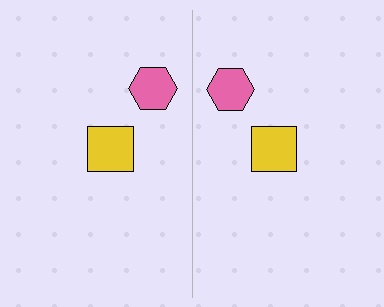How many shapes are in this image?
There are 4 shapes in this image.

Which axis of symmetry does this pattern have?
The pattern has a vertical axis of symmetry running through the center of the image.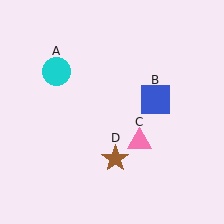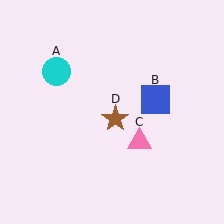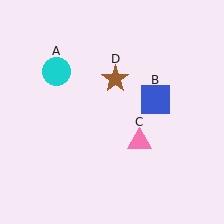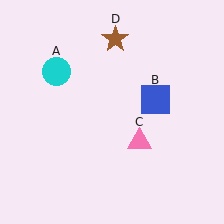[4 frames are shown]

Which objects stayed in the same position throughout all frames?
Cyan circle (object A) and blue square (object B) and pink triangle (object C) remained stationary.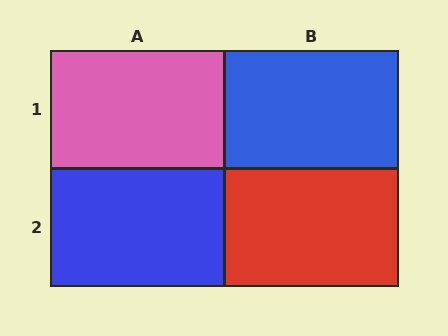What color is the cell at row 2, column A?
Blue.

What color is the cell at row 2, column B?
Red.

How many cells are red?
1 cell is red.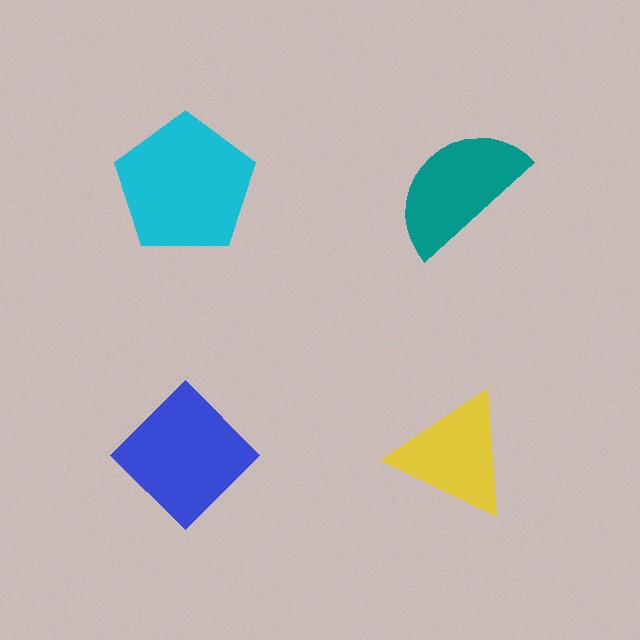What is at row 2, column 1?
A blue diamond.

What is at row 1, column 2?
A teal semicircle.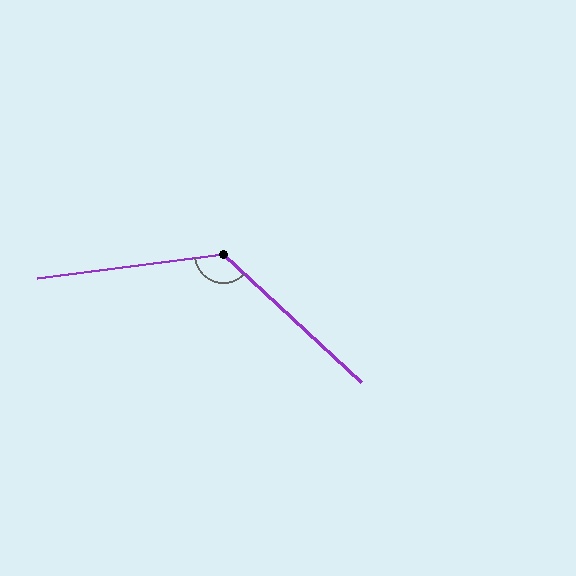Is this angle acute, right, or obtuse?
It is obtuse.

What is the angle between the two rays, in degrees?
Approximately 130 degrees.